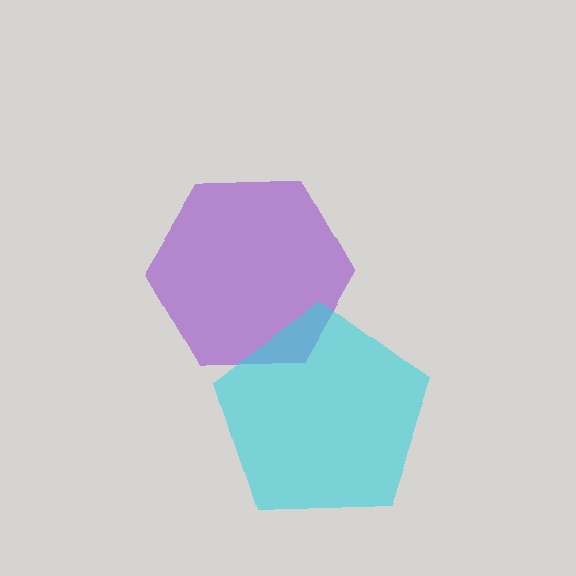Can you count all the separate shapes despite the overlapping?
Yes, there are 2 separate shapes.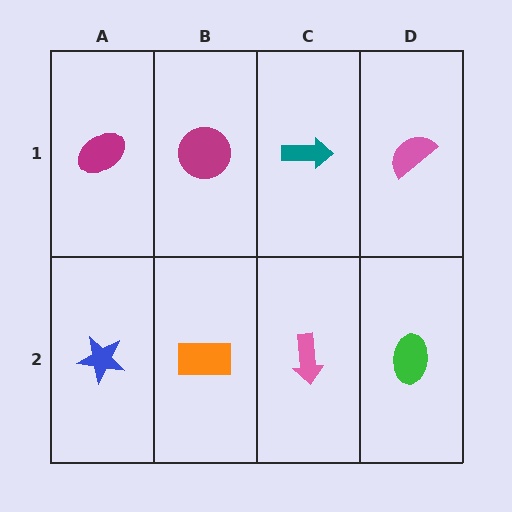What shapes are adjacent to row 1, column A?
A blue star (row 2, column A), a magenta circle (row 1, column B).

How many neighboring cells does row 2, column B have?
3.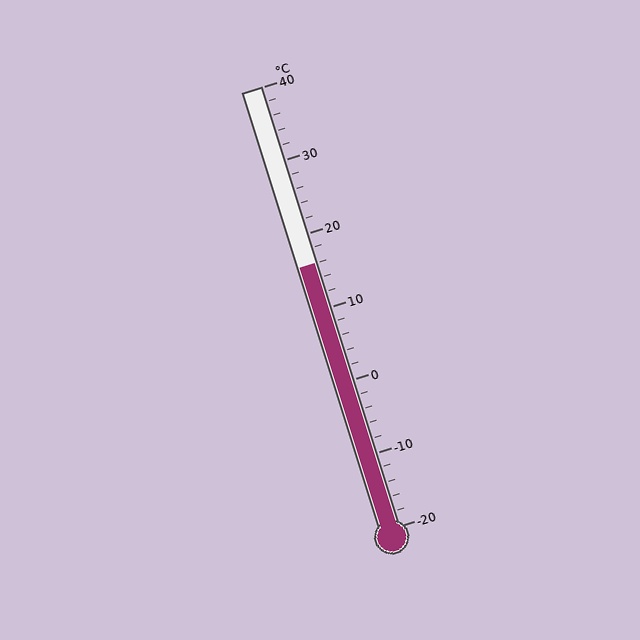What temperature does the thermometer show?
The thermometer shows approximately 16°C.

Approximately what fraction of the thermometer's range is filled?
The thermometer is filled to approximately 60% of its range.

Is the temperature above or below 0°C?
The temperature is above 0°C.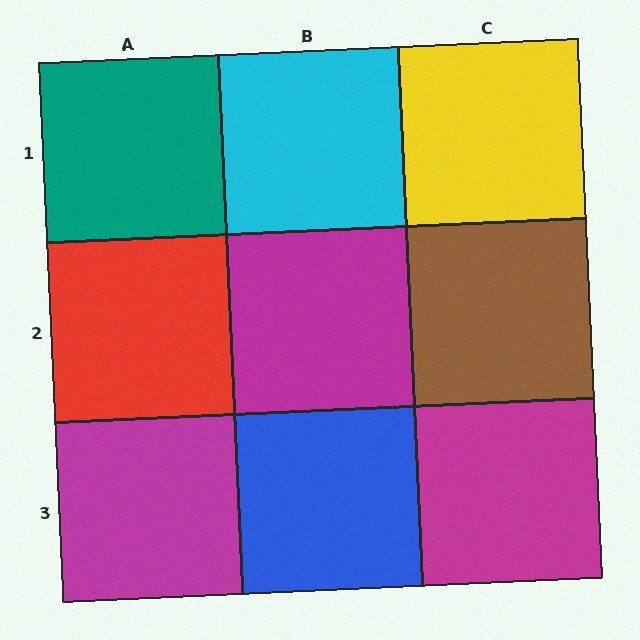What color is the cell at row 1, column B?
Cyan.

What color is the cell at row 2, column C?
Brown.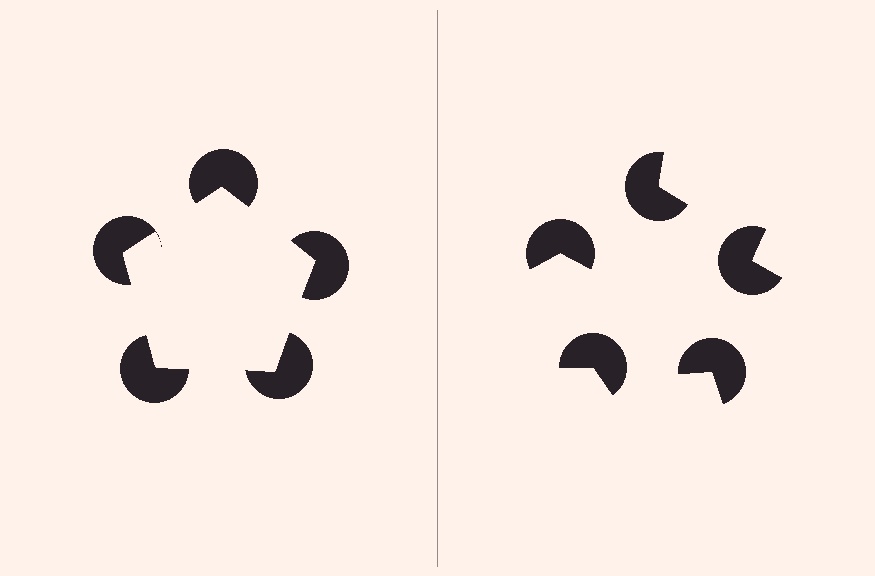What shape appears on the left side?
An illusory pentagon.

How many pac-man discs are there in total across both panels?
10 — 5 on each side.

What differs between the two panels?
The pac-man discs are positioned identically on both sides; only the wedge orientations differ. On the left they align to a pentagon; on the right they are misaligned.